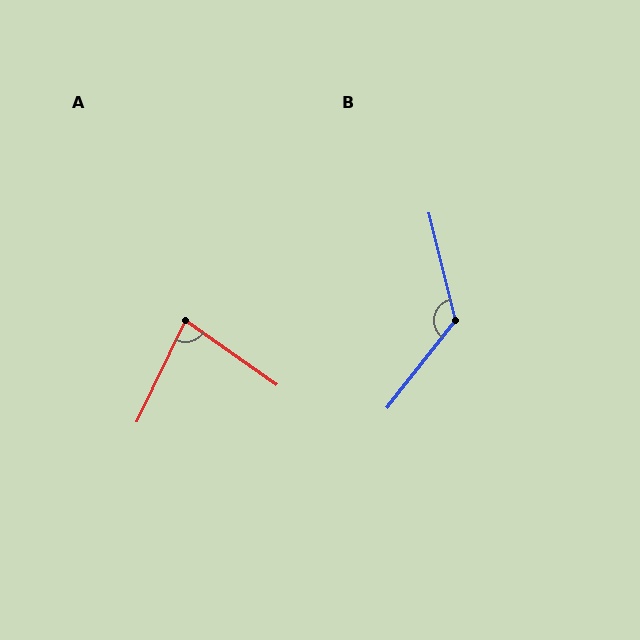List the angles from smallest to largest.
A (80°), B (128°).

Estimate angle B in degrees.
Approximately 128 degrees.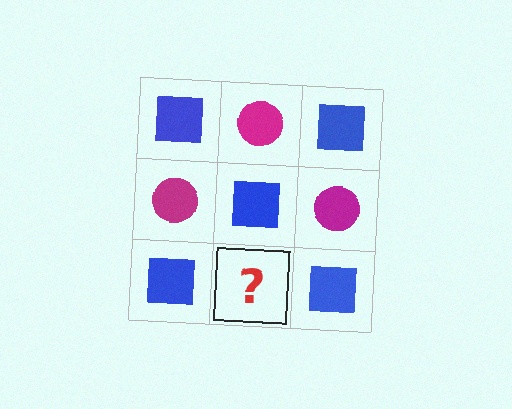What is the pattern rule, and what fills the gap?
The rule is that it alternates blue square and magenta circle in a checkerboard pattern. The gap should be filled with a magenta circle.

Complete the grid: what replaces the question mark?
The question mark should be replaced with a magenta circle.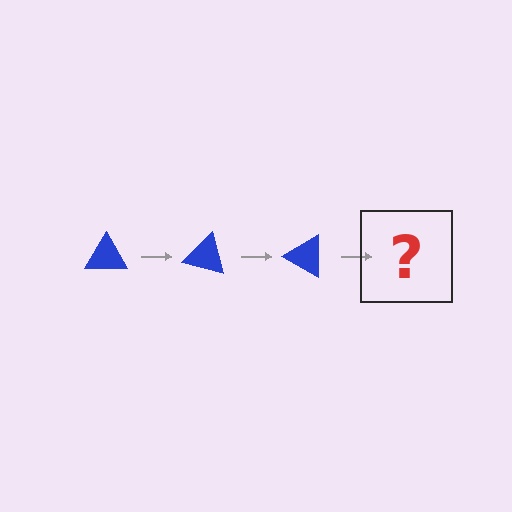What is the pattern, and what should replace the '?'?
The pattern is that the triangle rotates 15 degrees each step. The '?' should be a blue triangle rotated 45 degrees.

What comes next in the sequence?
The next element should be a blue triangle rotated 45 degrees.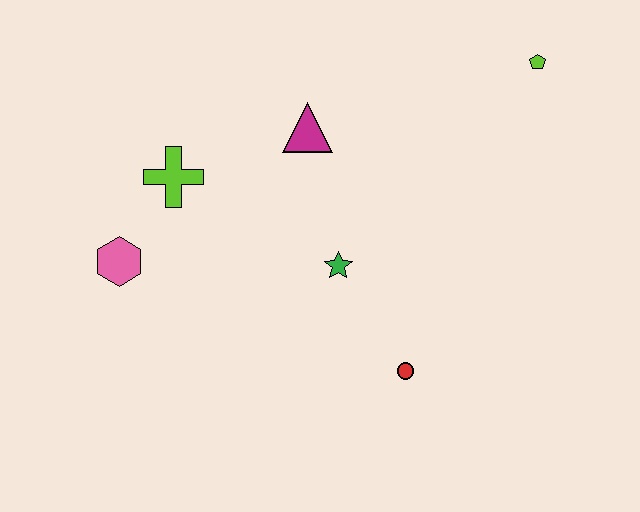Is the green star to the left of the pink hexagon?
No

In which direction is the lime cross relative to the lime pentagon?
The lime cross is to the left of the lime pentagon.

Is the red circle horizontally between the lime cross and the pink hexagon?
No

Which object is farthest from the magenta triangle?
The red circle is farthest from the magenta triangle.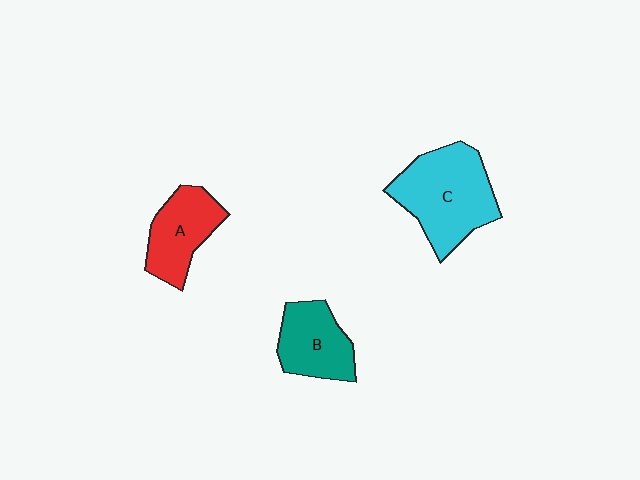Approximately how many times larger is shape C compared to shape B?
Approximately 1.6 times.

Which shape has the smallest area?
Shape B (teal).